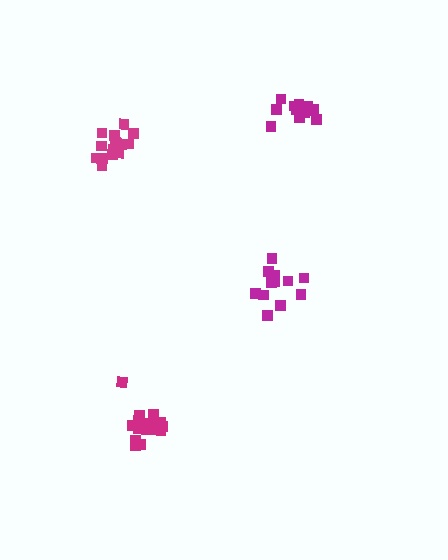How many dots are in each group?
Group 1: 18 dots, Group 2: 12 dots, Group 3: 12 dots, Group 4: 17 dots (59 total).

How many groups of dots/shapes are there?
There are 4 groups.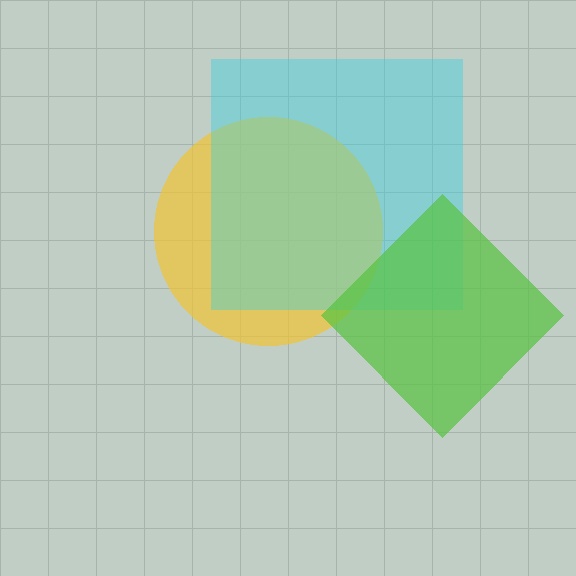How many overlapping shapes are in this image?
There are 3 overlapping shapes in the image.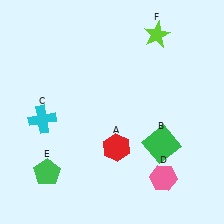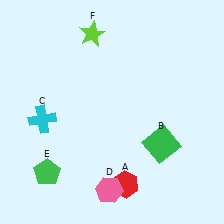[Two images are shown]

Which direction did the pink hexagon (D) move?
The pink hexagon (D) moved left.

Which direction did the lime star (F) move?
The lime star (F) moved left.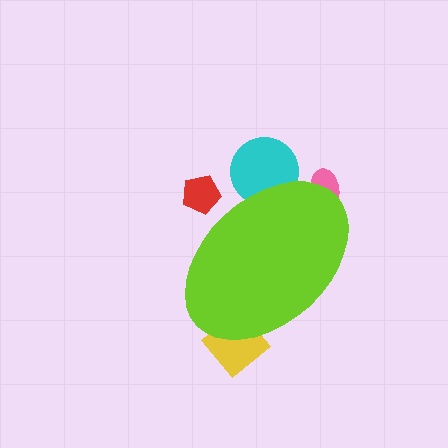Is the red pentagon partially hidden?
Yes, the red pentagon is partially hidden behind the lime ellipse.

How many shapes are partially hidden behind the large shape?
4 shapes are partially hidden.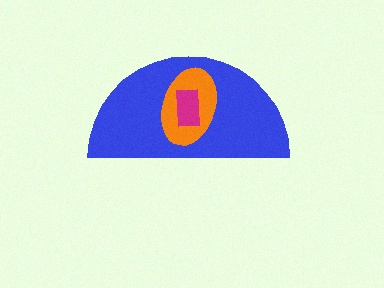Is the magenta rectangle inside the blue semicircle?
Yes.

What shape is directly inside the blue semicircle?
The orange ellipse.